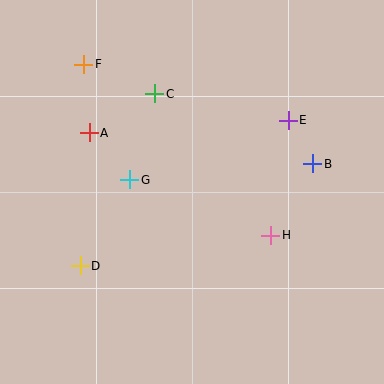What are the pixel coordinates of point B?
Point B is at (313, 164).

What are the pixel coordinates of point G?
Point G is at (130, 180).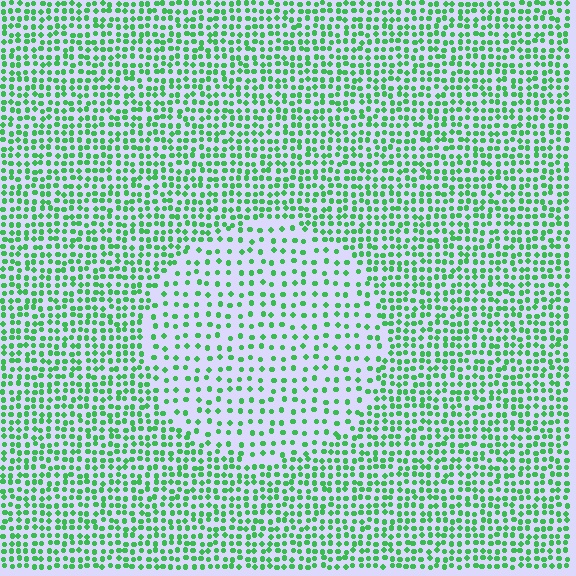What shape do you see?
I see a circle.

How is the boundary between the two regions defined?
The boundary is defined by a change in element density (approximately 2.0x ratio). All elements are the same color, size, and shape.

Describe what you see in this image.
The image contains small green elements arranged at two different densities. A circle-shaped region is visible where the elements are less densely packed than the surrounding area.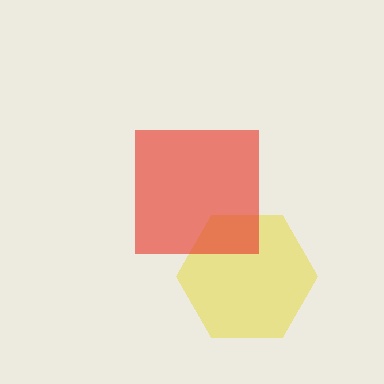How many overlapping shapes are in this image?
There are 2 overlapping shapes in the image.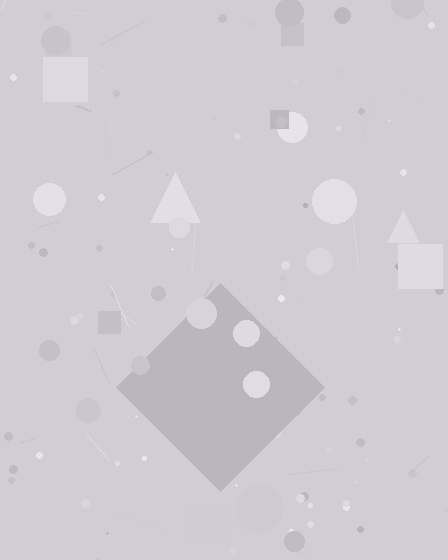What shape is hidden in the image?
A diamond is hidden in the image.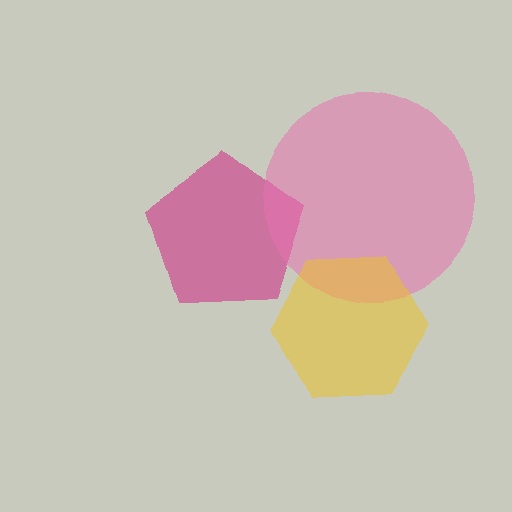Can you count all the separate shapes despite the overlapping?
Yes, there are 3 separate shapes.